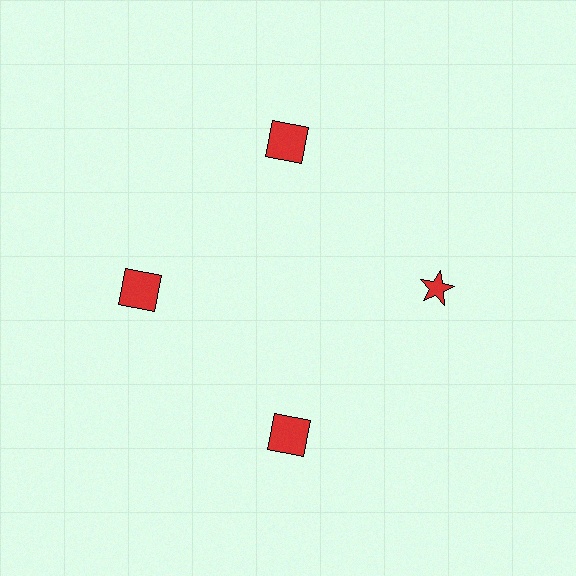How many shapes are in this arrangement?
There are 4 shapes arranged in a ring pattern.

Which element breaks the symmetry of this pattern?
The red star at roughly the 3 o'clock position breaks the symmetry. All other shapes are red squares.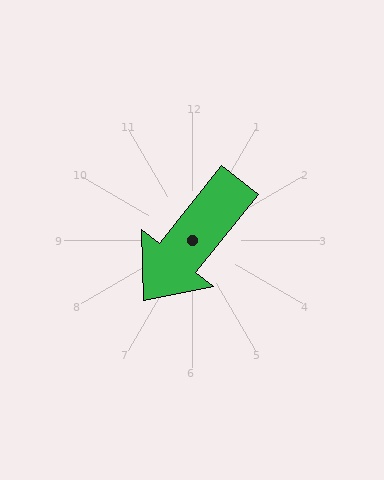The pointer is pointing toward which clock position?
Roughly 7 o'clock.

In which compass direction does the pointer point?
Southwest.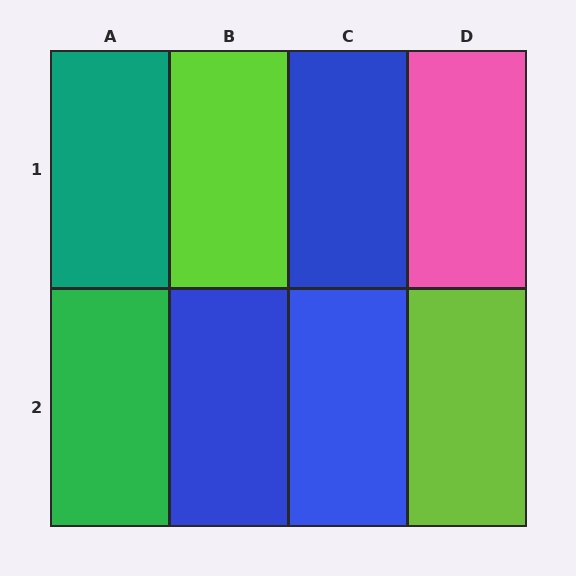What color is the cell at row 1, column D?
Pink.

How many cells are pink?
1 cell is pink.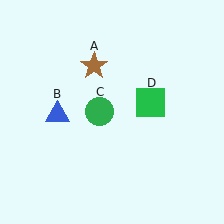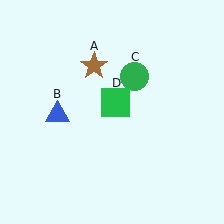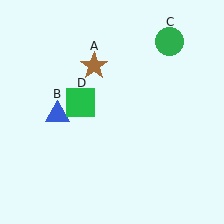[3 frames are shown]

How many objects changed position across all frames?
2 objects changed position: green circle (object C), green square (object D).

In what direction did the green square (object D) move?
The green square (object D) moved left.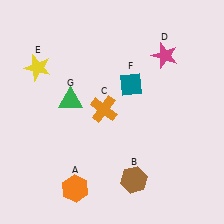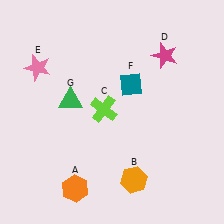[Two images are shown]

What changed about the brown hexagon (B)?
In Image 1, B is brown. In Image 2, it changed to orange.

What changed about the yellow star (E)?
In Image 1, E is yellow. In Image 2, it changed to pink.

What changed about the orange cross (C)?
In Image 1, C is orange. In Image 2, it changed to lime.